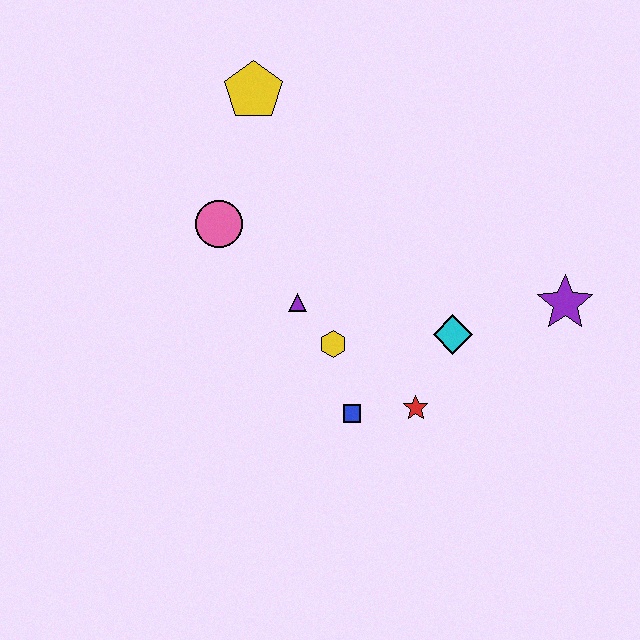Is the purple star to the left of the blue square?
No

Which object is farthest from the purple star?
The yellow pentagon is farthest from the purple star.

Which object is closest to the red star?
The blue square is closest to the red star.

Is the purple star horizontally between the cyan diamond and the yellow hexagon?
No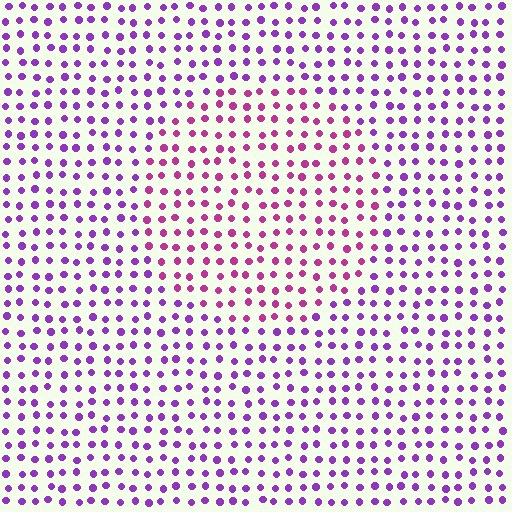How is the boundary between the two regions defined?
The boundary is defined purely by a slight shift in hue (about 36 degrees). Spacing, size, and orientation are identical on both sides.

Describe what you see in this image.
The image is filled with small purple elements in a uniform arrangement. A circle-shaped region is visible where the elements are tinted to a slightly different hue, forming a subtle color boundary.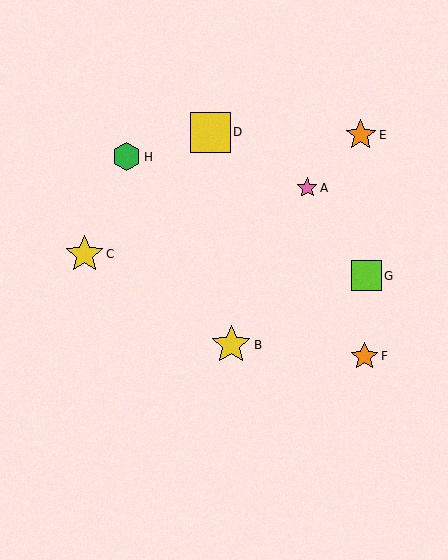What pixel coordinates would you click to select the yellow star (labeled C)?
Click at (84, 254) to select the yellow star C.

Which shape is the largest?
The yellow square (labeled D) is the largest.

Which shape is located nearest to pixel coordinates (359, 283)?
The lime square (labeled G) at (367, 276) is nearest to that location.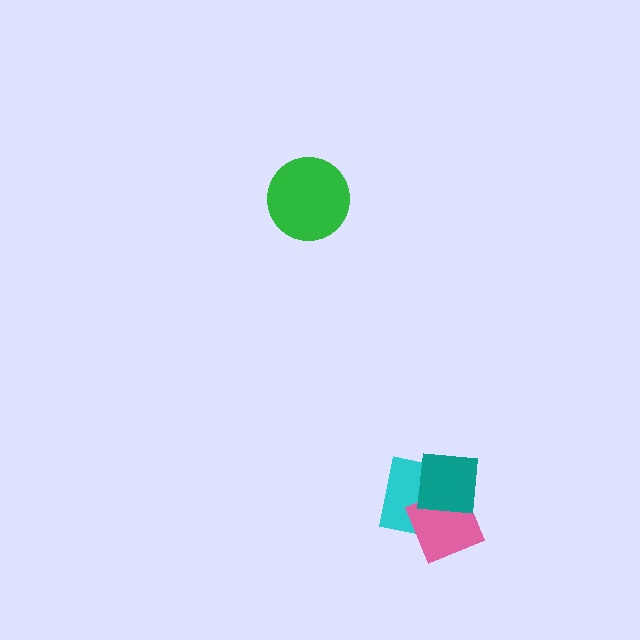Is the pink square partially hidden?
Yes, it is partially covered by another shape.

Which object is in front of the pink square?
The teal square is in front of the pink square.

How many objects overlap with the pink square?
2 objects overlap with the pink square.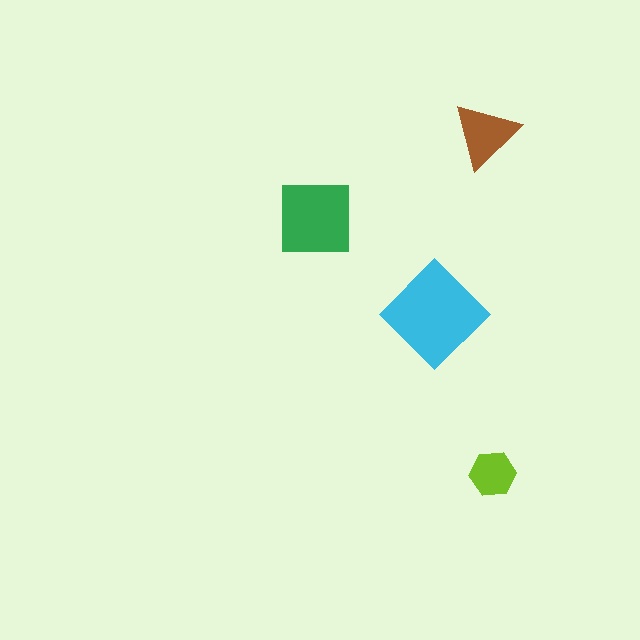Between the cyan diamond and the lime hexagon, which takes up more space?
The cyan diamond.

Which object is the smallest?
The lime hexagon.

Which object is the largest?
The cyan diamond.